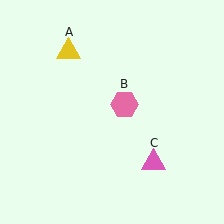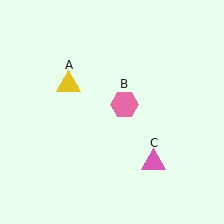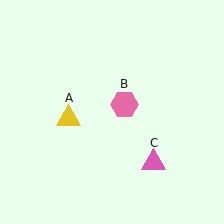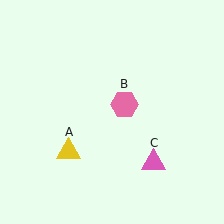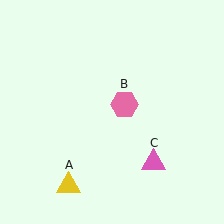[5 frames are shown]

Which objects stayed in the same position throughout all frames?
Pink hexagon (object B) and pink triangle (object C) remained stationary.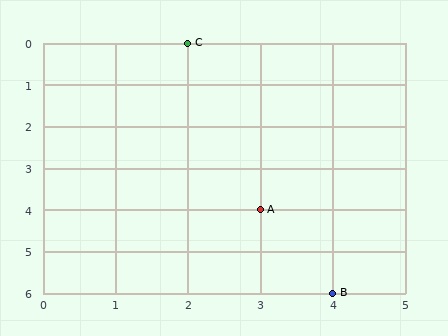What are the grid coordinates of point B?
Point B is at grid coordinates (4, 6).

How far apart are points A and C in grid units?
Points A and C are 1 column and 4 rows apart (about 4.1 grid units diagonally).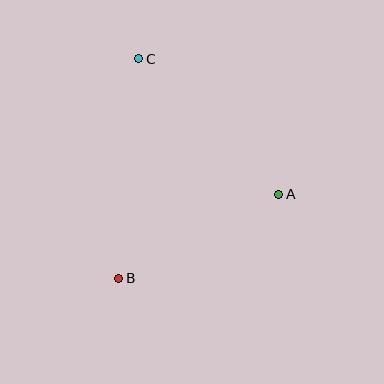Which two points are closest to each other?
Points A and B are closest to each other.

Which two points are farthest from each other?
Points B and C are farthest from each other.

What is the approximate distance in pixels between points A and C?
The distance between A and C is approximately 195 pixels.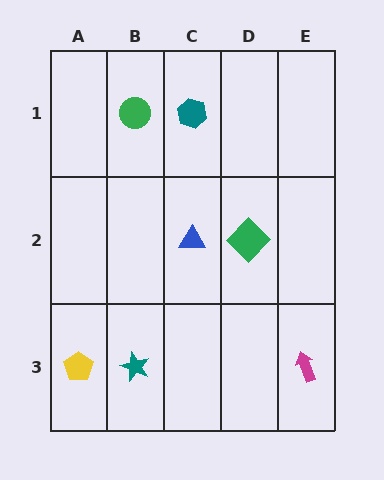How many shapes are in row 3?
3 shapes.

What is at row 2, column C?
A blue triangle.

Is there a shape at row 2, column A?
No, that cell is empty.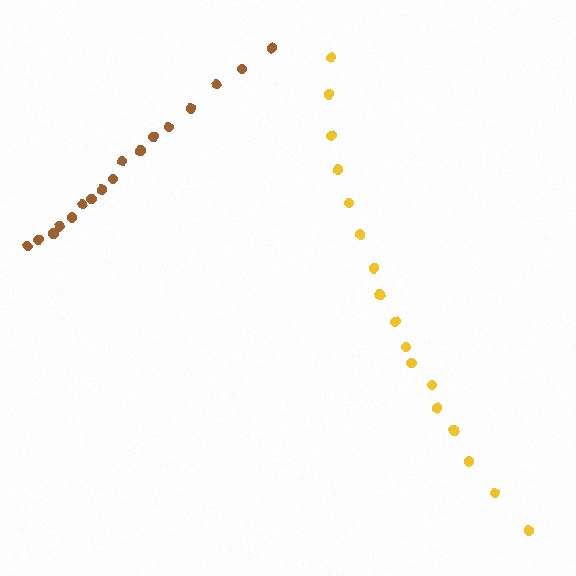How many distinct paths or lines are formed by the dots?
There are 2 distinct paths.